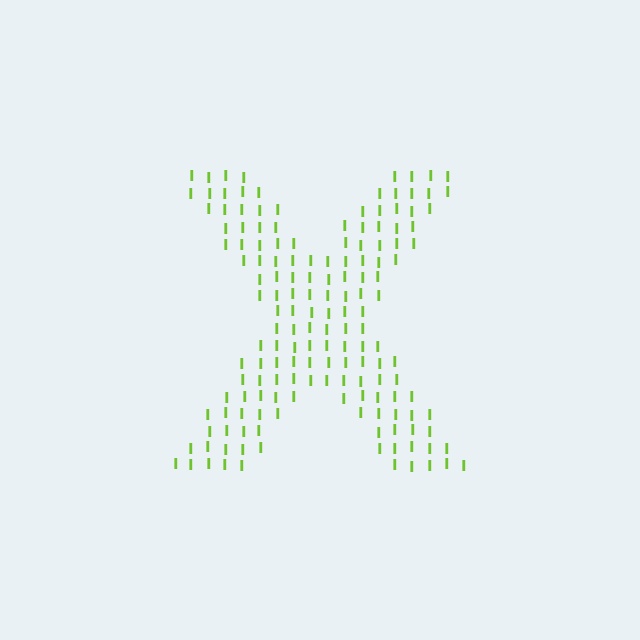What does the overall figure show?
The overall figure shows the letter X.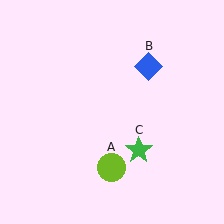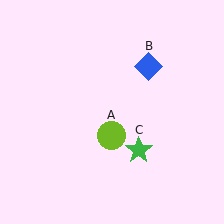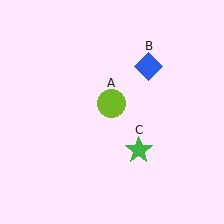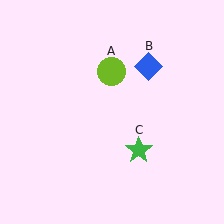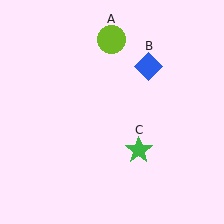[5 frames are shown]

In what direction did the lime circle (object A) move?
The lime circle (object A) moved up.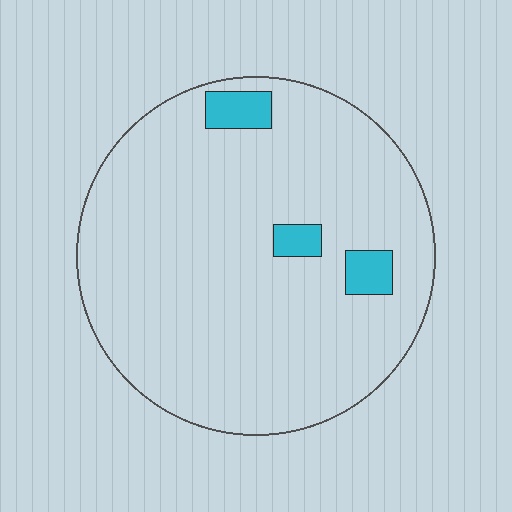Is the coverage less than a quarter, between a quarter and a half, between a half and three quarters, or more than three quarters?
Less than a quarter.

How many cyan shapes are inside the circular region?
3.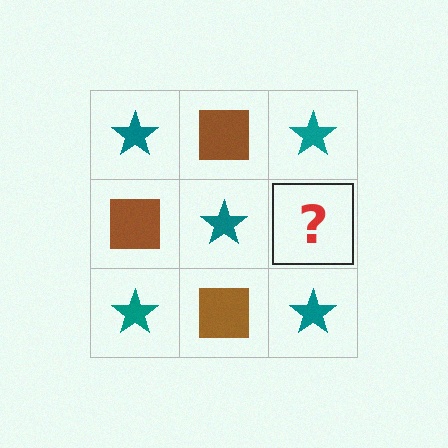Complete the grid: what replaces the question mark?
The question mark should be replaced with a brown square.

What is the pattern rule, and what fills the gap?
The rule is that it alternates teal star and brown square in a checkerboard pattern. The gap should be filled with a brown square.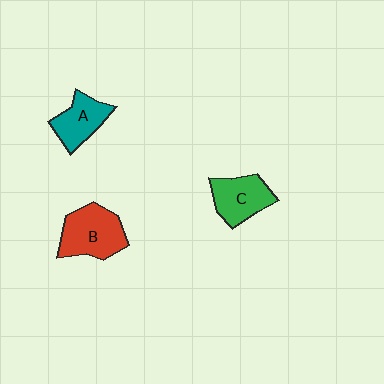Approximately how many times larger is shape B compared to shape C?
Approximately 1.2 times.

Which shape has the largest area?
Shape B (red).